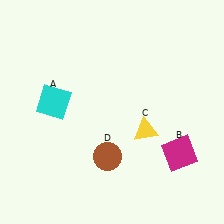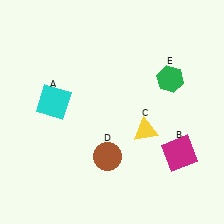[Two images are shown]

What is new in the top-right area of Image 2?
A green hexagon (E) was added in the top-right area of Image 2.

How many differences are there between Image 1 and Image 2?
There is 1 difference between the two images.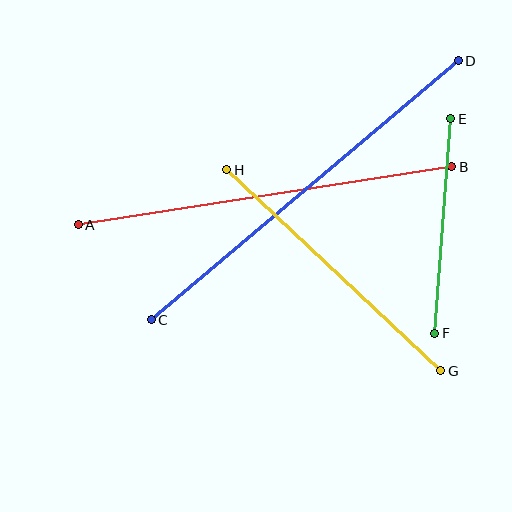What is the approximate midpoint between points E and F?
The midpoint is at approximately (443, 226) pixels.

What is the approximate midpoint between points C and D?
The midpoint is at approximately (305, 190) pixels.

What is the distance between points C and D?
The distance is approximately 402 pixels.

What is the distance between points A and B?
The distance is approximately 378 pixels.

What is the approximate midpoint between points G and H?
The midpoint is at approximately (334, 270) pixels.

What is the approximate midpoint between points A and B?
The midpoint is at approximately (265, 196) pixels.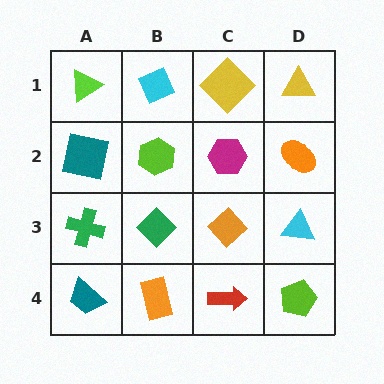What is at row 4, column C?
A red arrow.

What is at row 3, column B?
A green diamond.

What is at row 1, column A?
A lime triangle.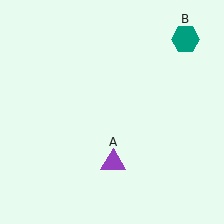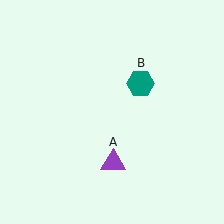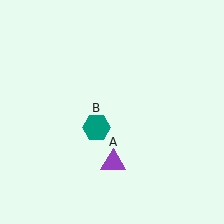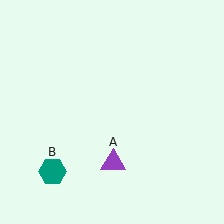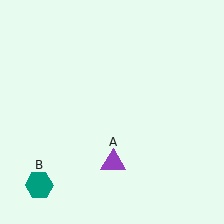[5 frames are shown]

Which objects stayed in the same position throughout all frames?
Purple triangle (object A) remained stationary.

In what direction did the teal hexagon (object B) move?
The teal hexagon (object B) moved down and to the left.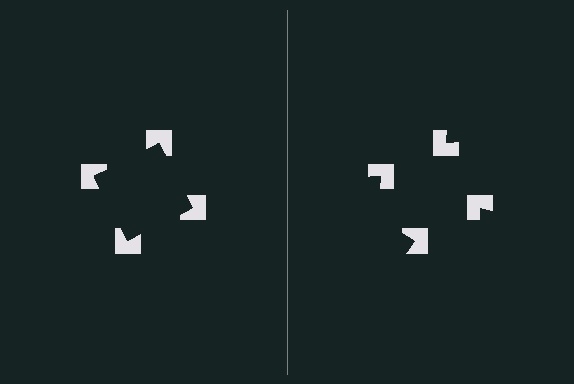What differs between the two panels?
The notched squares are positioned identically on both sides; only the wedge orientations differ. On the left they align to a square; on the right they are misaligned.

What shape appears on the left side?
An illusory square.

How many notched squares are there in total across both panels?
8 — 4 on each side.